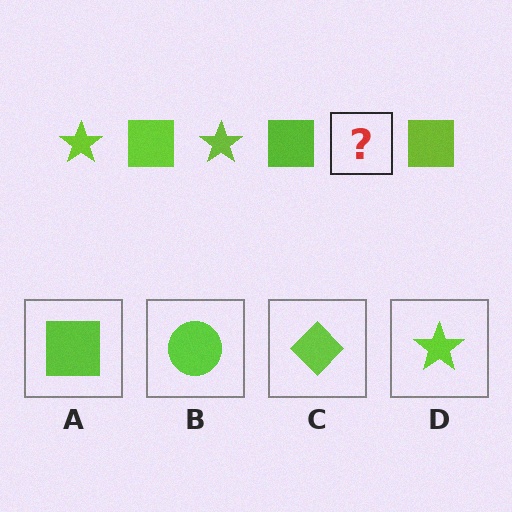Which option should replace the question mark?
Option D.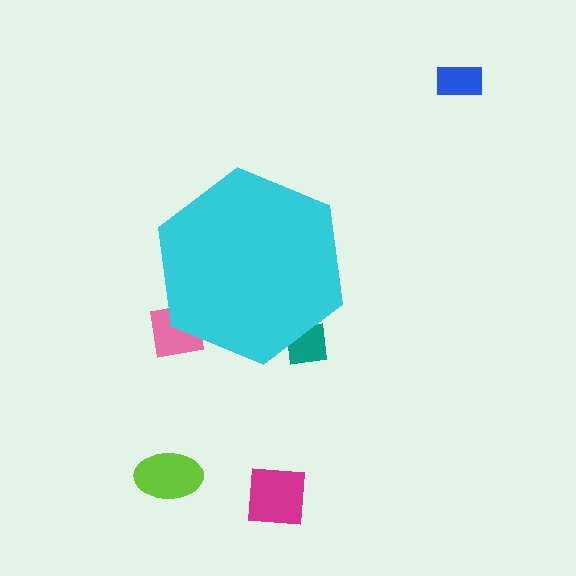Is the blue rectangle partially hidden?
No, the blue rectangle is fully visible.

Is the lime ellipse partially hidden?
No, the lime ellipse is fully visible.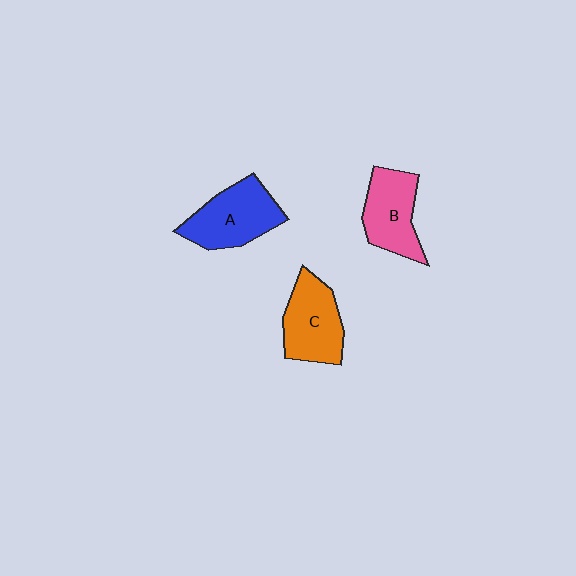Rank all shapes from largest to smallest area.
From largest to smallest: A (blue), C (orange), B (pink).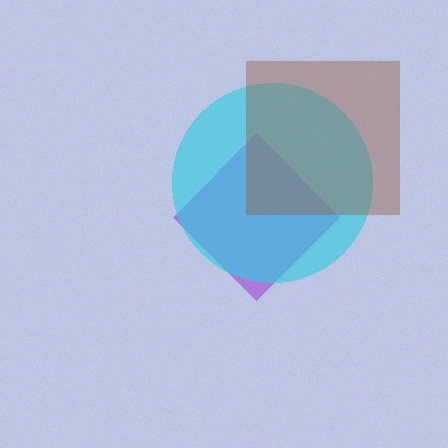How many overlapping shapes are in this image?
There are 3 overlapping shapes in the image.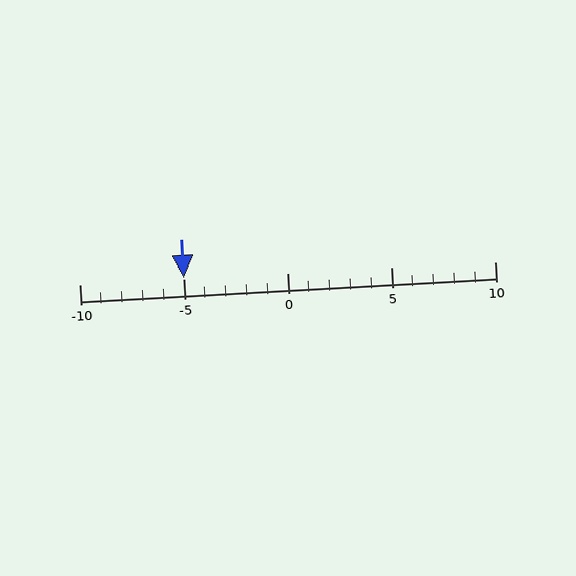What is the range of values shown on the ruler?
The ruler shows values from -10 to 10.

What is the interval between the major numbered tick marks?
The major tick marks are spaced 5 units apart.